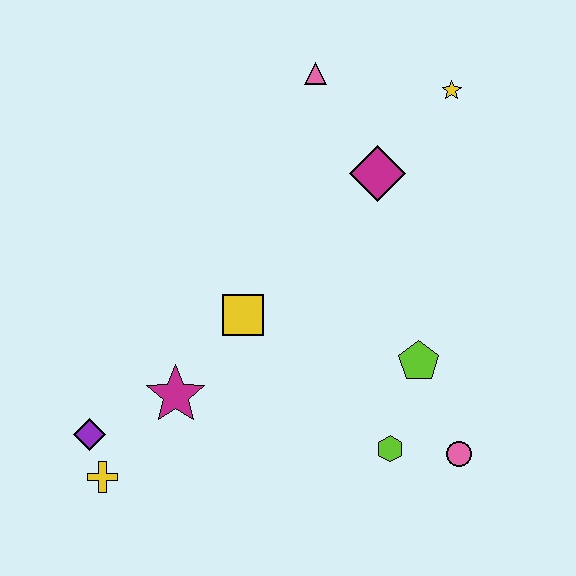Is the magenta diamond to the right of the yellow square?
Yes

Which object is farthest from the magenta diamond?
The yellow cross is farthest from the magenta diamond.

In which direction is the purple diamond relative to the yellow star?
The purple diamond is to the left of the yellow star.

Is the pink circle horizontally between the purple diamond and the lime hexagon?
No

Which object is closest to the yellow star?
The magenta diamond is closest to the yellow star.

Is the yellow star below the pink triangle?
Yes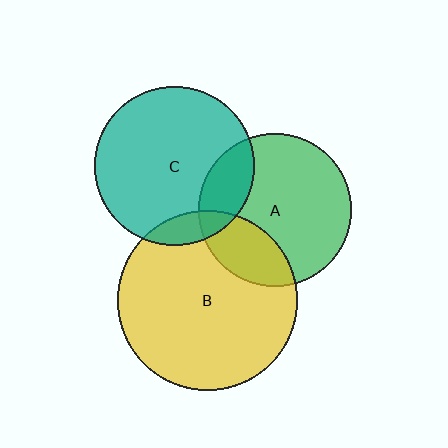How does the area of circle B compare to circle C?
Approximately 1.3 times.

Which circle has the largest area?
Circle B (yellow).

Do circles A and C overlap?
Yes.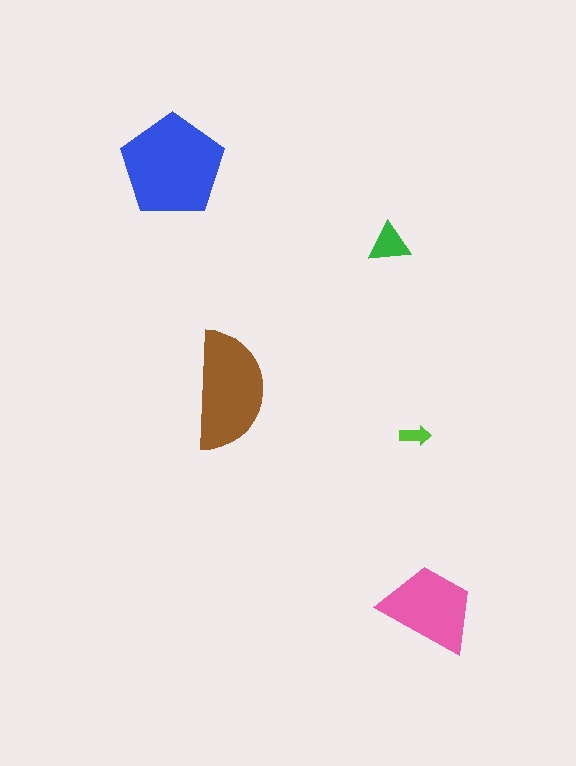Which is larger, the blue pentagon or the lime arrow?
The blue pentagon.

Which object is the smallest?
The lime arrow.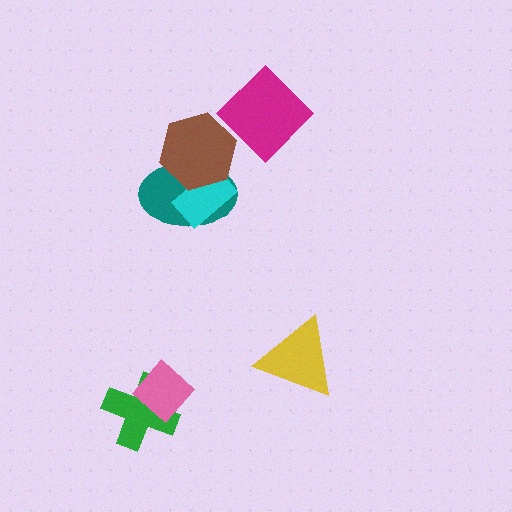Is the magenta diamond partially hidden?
Yes, it is partially covered by another shape.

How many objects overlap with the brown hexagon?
3 objects overlap with the brown hexagon.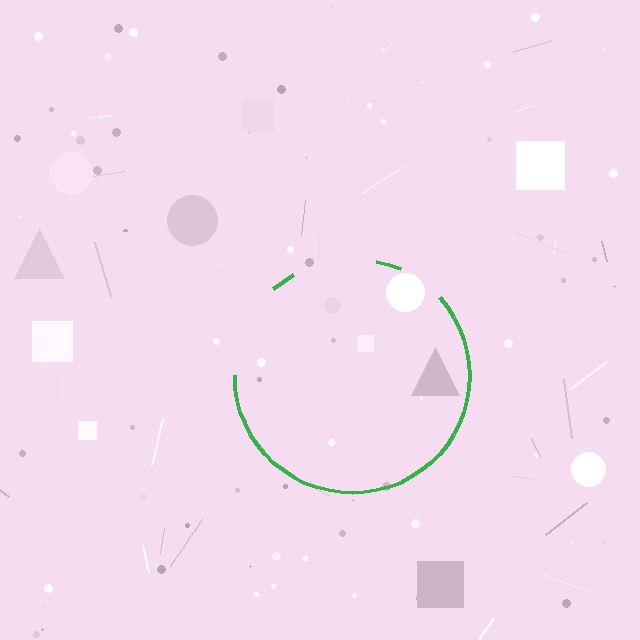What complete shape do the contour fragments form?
The contour fragments form a circle.